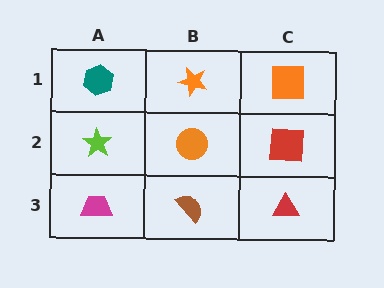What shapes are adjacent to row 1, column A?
A lime star (row 2, column A), an orange star (row 1, column B).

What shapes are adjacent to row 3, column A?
A lime star (row 2, column A), a brown semicircle (row 3, column B).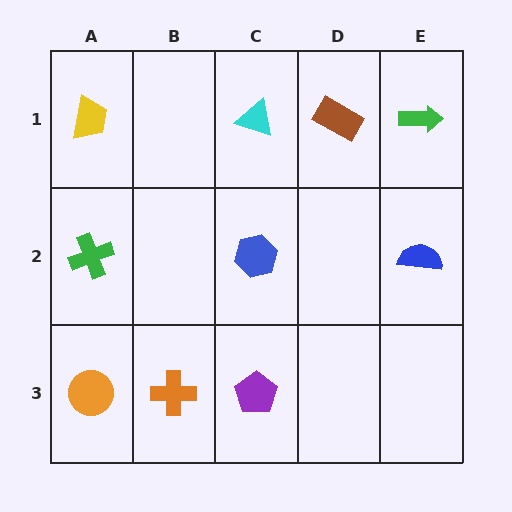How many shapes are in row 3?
3 shapes.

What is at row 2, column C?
A blue hexagon.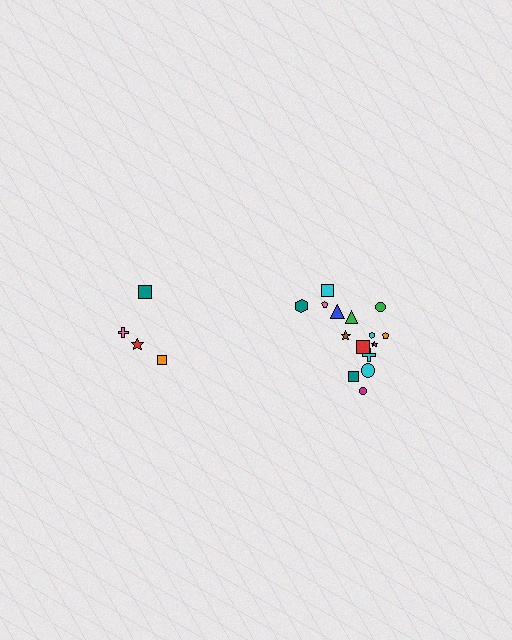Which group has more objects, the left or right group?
The right group.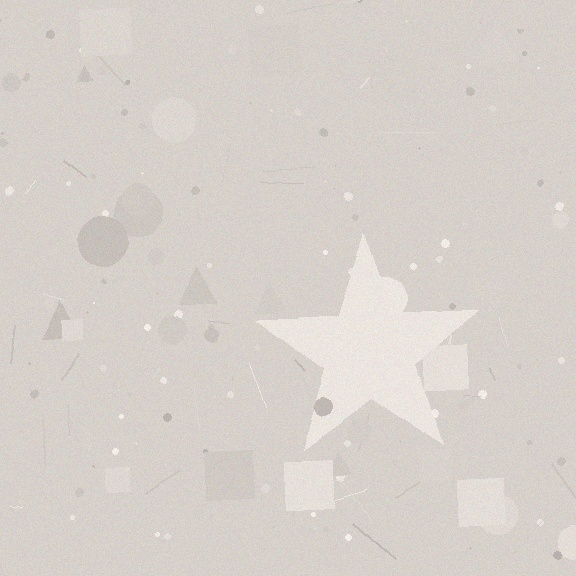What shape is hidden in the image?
A star is hidden in the image.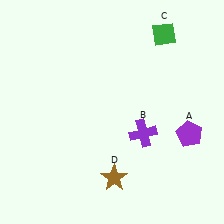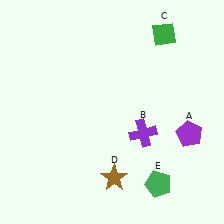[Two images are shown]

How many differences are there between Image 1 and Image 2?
There is 1 difference between the two images.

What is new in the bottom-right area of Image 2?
A green pentagon (E) was added in the bottom-right area of Image 2.